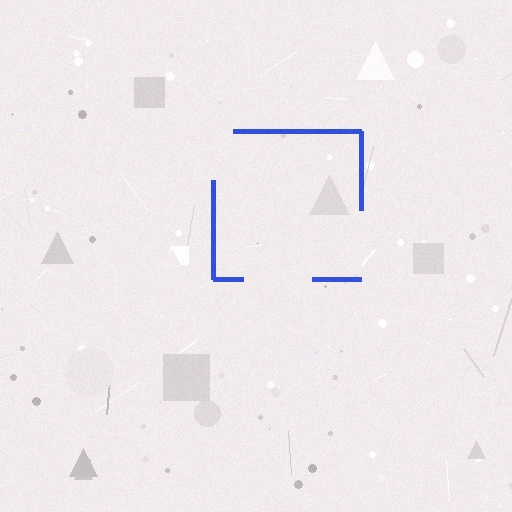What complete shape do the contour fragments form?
The contour fragments form a square.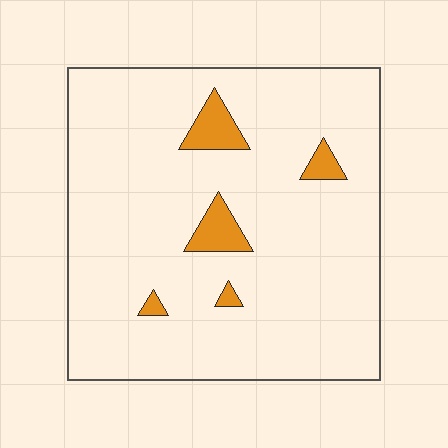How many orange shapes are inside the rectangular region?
5.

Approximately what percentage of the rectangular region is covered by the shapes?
Approximately 5%.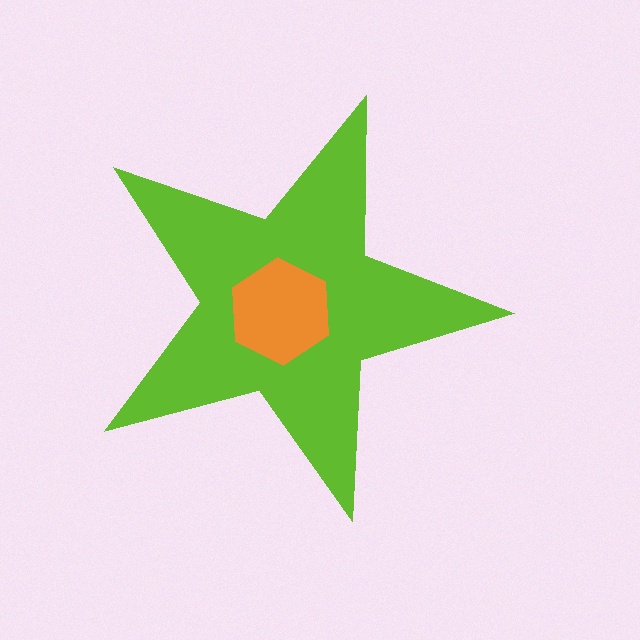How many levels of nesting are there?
2.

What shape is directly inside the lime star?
The orange hexagon.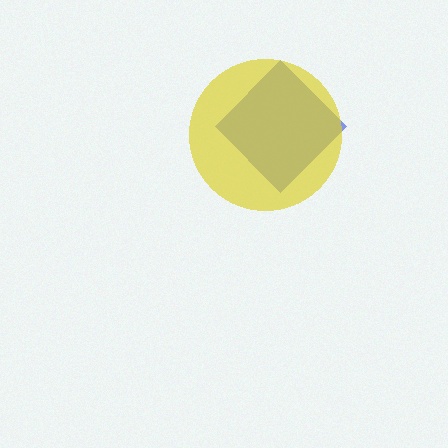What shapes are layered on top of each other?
The layered shapes are: a blue diamond, a yellow circle.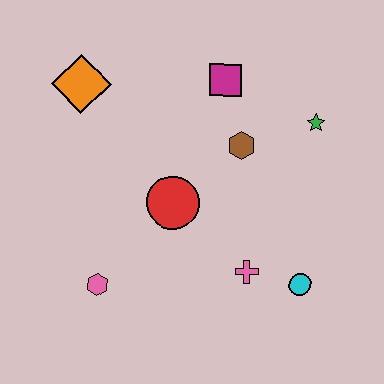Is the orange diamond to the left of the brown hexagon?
Yes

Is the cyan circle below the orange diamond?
Yes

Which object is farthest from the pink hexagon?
The green star is farthest from the pink hexagon.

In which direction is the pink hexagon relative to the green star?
The pink hexagon is to the left of the green star.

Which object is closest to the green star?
The brown hexagon is closest to the green star.